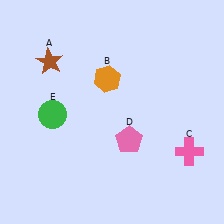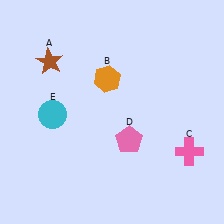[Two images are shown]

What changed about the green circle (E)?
In Image 1, E is green. In Image 2, it changed to cyan.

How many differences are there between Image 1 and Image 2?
There is 1 difference between the two images.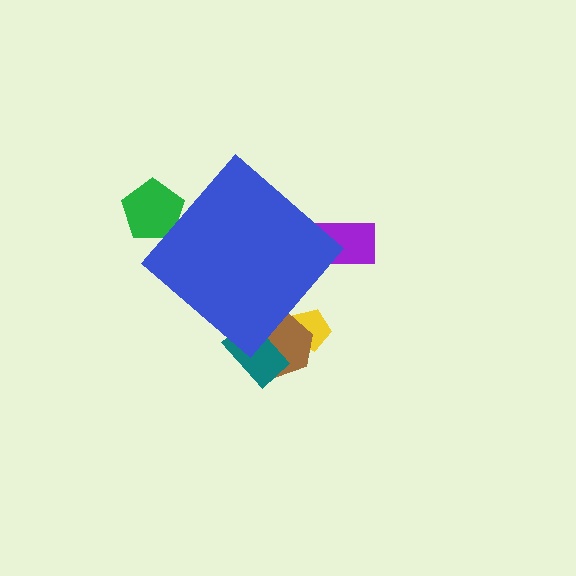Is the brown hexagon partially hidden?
Yes, the brown hexagon is partially hidden behind the blue diamond.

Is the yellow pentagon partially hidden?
Yes, the yellow pentagon is partially hidden behind the blue diamond.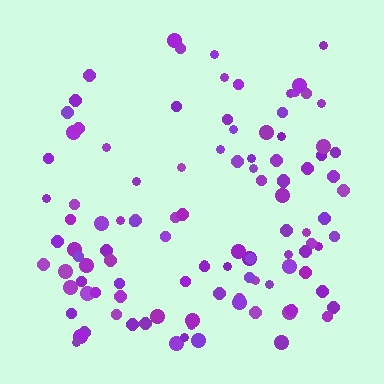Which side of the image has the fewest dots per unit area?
The top.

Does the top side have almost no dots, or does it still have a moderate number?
Still a moderate number, just noticeably fewer than the bottom.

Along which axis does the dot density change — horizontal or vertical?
Vertical.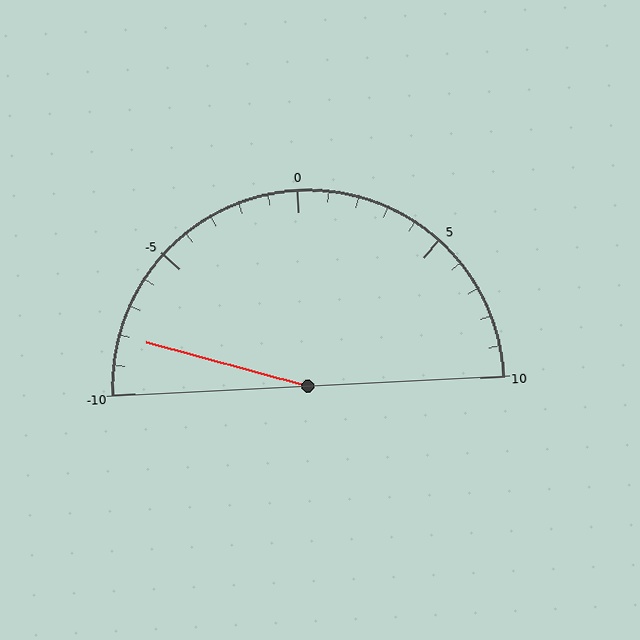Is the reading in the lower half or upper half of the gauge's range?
The reading is in the lower half of the range (-10 to 10).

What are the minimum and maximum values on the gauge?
The gauge ranges from -10 to 10.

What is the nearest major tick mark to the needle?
The nearest major tick mark is -10.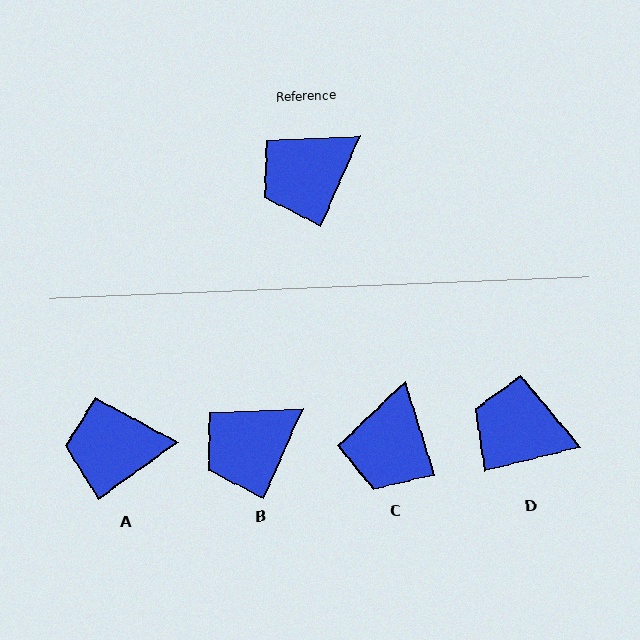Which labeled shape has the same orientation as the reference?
B.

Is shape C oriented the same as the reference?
No, it is off by about 41 degrees.